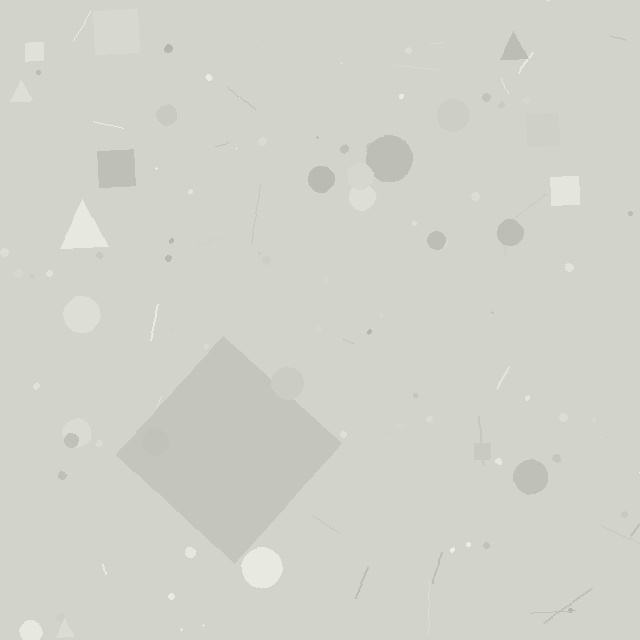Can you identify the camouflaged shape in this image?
The camouflaged shape is a diamond.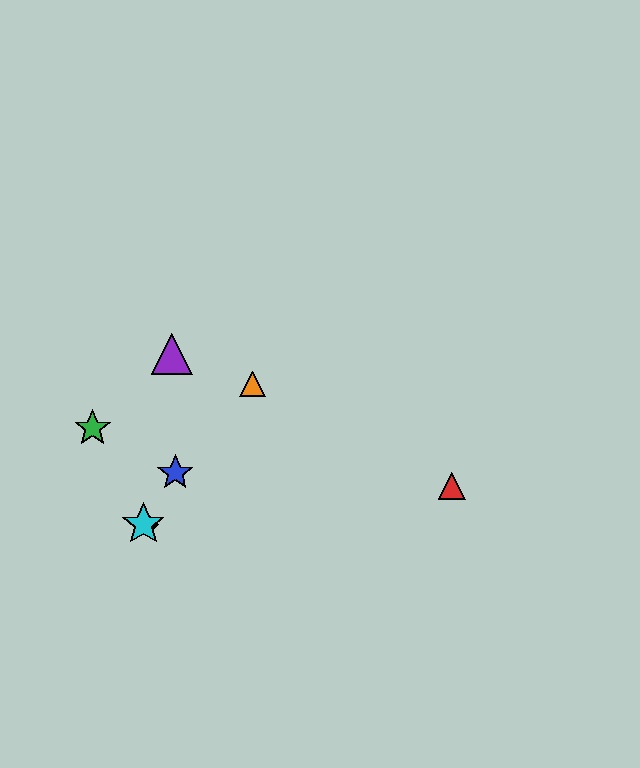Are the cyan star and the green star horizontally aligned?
No, the cyan star is at y≈524 and the green star is at y≈428.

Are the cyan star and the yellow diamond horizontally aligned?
Yes, both are at y≈524.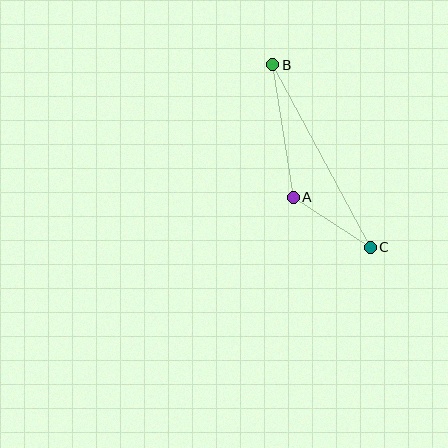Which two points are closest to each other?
Points A and C are closest to each other.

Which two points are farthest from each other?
Points B and C are farthest from each other.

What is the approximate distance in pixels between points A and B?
The distance between A and B is approximately 134 pixels.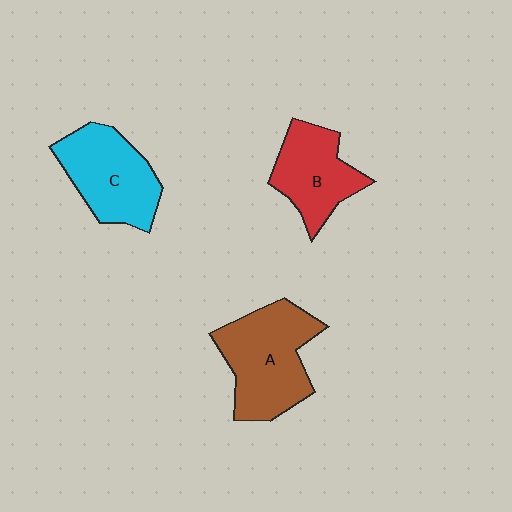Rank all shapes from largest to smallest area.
From largest to smallest: A (brown), C (cyan), B (red).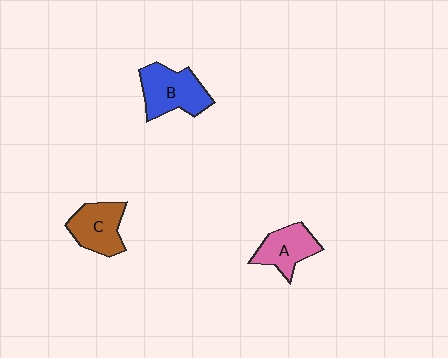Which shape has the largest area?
Shape B (blue).